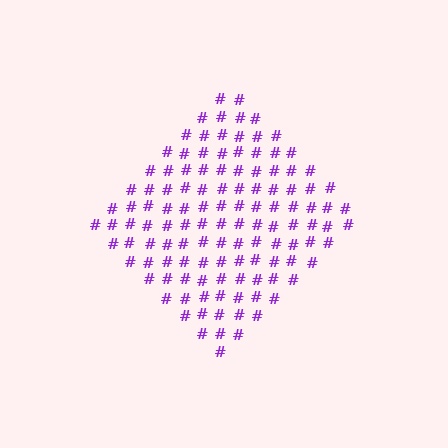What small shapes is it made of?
It is made of small hash symbols.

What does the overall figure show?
The overall figure shows a diamond.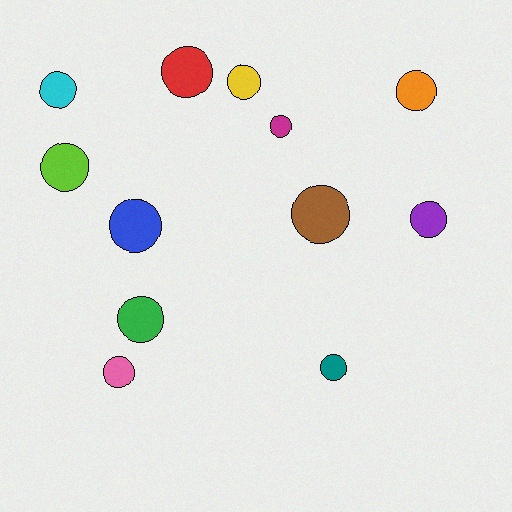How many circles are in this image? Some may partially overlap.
There are 12 circles.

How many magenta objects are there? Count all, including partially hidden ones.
There is 1 magenta object.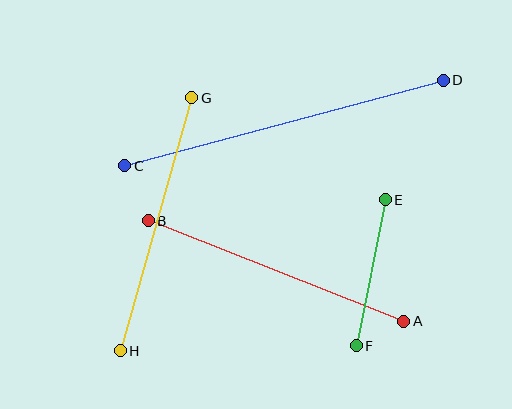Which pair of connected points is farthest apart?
Points C and D are farthest apart.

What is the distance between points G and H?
The distance is approximately 263 pixels.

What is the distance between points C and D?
The distance is approximately 330 pixels.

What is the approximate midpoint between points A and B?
The midpoint is at approximately (276, 271) pixels.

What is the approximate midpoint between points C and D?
The midpoint is at approximately (284, 123) pixels.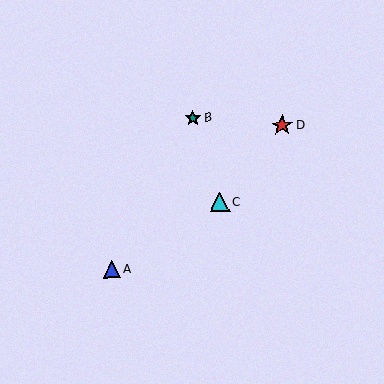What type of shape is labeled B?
Shape B is a teal star.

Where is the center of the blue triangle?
The center of the blue triangle is at (112, 269).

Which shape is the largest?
The red star (labeled D) is the largest.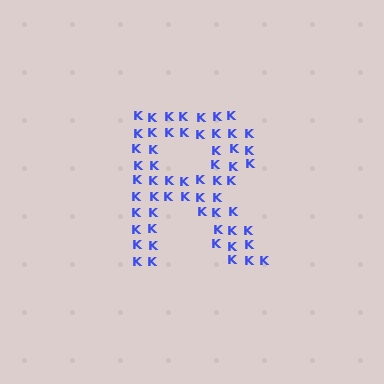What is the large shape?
The large shape is the letter R.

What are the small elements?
The small elements are letter K's.